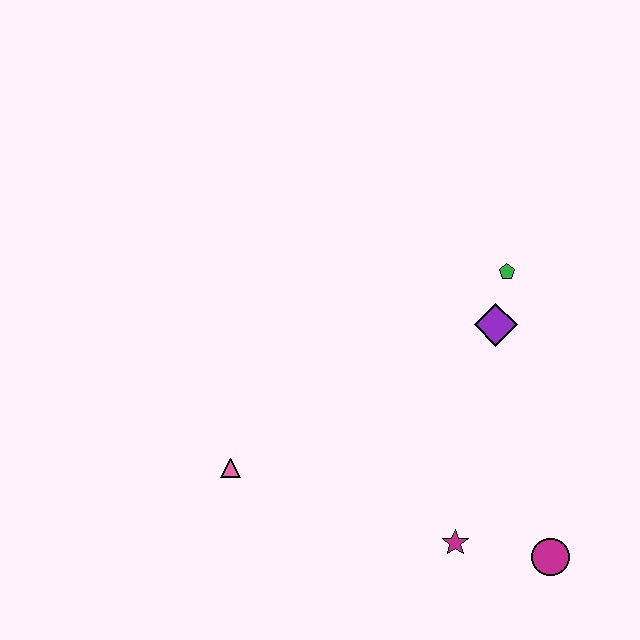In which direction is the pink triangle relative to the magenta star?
The pink triangle is to the left of the magenta star.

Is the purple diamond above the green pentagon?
No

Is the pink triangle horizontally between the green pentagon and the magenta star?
No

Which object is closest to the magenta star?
The magenta circle is closest to the magenta star.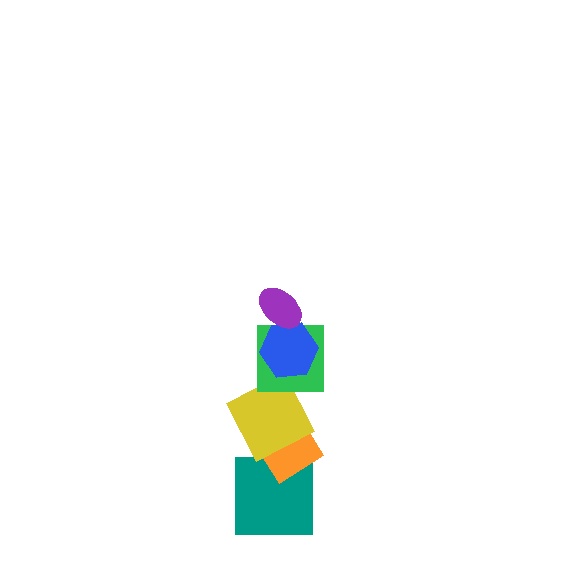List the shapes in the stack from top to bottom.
From top to bottom: the purple ellipse, the blue hexagon, the green square, the yellow square, the orange diamond, the teal square.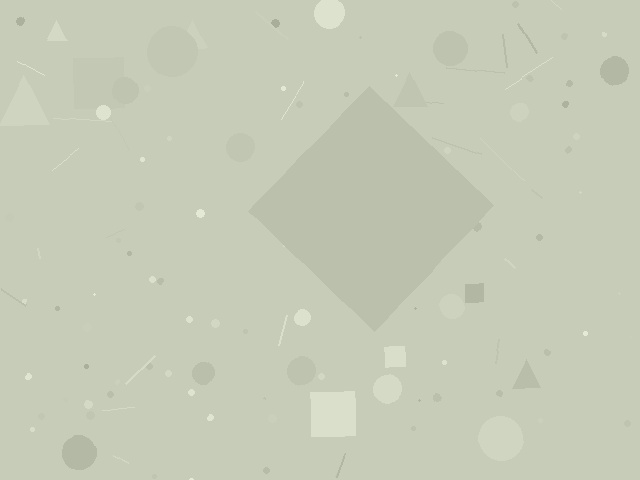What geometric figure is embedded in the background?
A diamond is embedded in the background.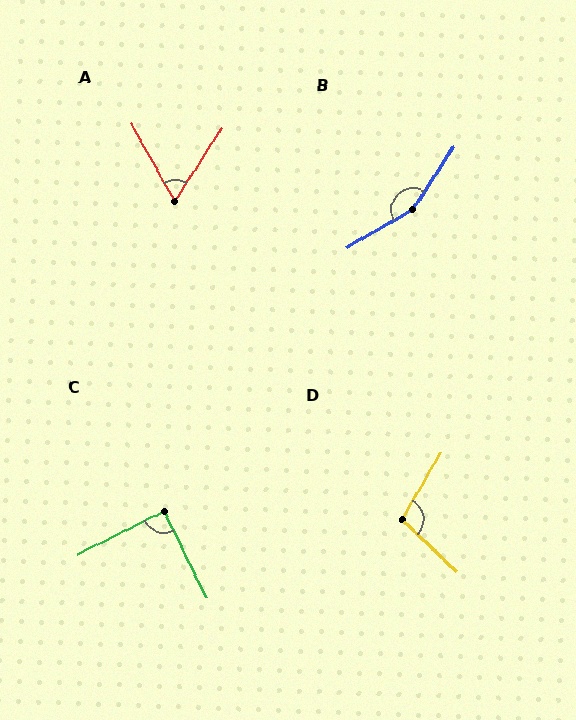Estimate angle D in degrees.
Approximately 104 degrees.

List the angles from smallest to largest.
A (62°), C (89°), D (104°), B (153°).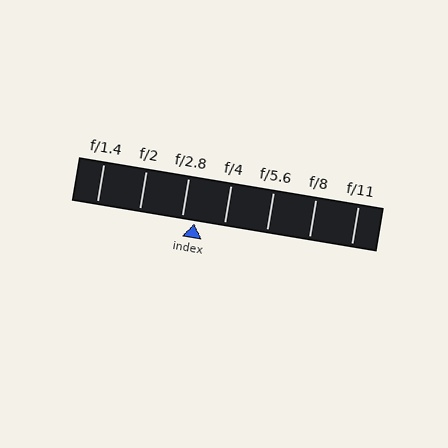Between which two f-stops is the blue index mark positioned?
The index mark is between f/2.8 and f/4.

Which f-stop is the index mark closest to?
The index mark is closest to f/2.8.